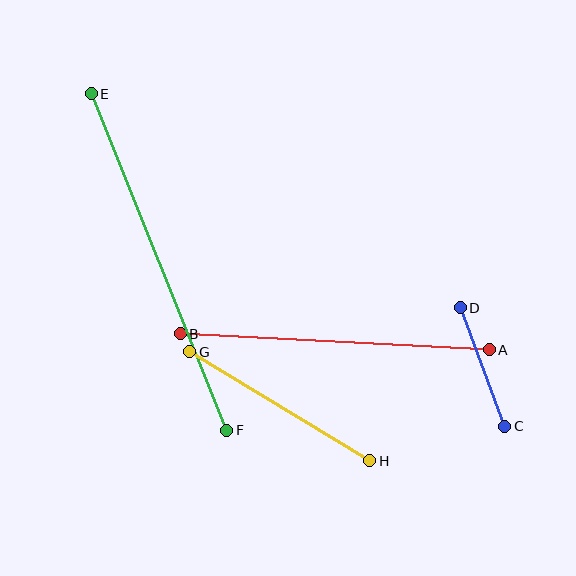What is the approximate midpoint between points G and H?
The midpoint is at approximately (280, 406) pixels.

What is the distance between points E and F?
The distance is approximately 363 pixels.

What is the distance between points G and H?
The distance is approximately 210 pixels.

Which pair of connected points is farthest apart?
Points E and F are farthest apart.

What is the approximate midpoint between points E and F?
The midpoint is at approximately (159, 262) pixels.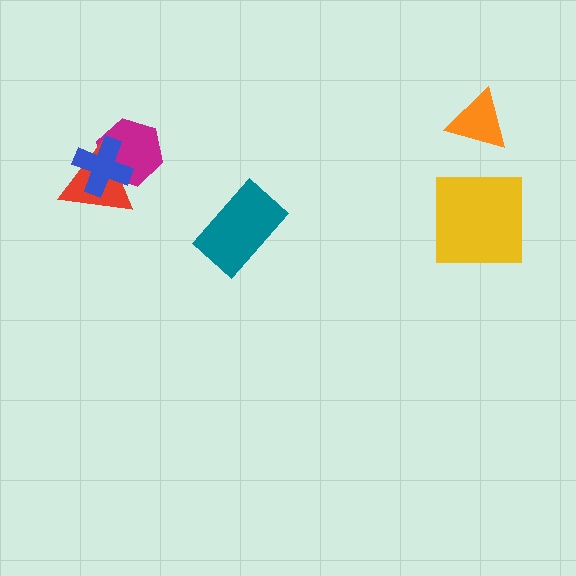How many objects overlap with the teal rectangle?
0 objects overlap with the teal rectangle.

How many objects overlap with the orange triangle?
0 objects overlap with the orange triangle.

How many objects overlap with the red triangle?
2 objects overlap with the red triangle.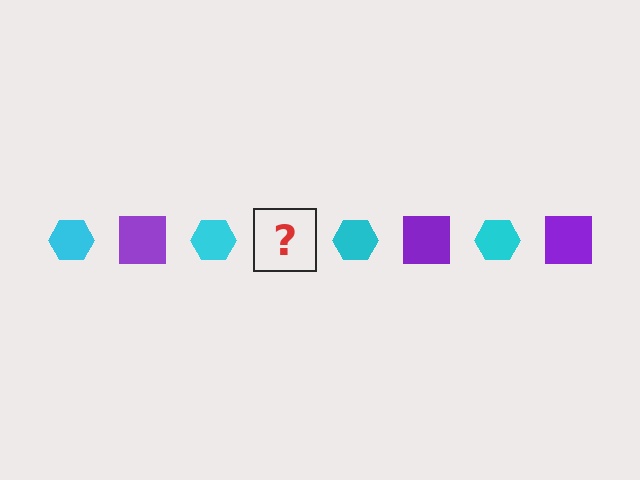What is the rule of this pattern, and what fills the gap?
The rule is that the pattern alternates between cyan hexagon and purple square. The gap should be filled with a purple square.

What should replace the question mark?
The question mark should be replaced with a purple square.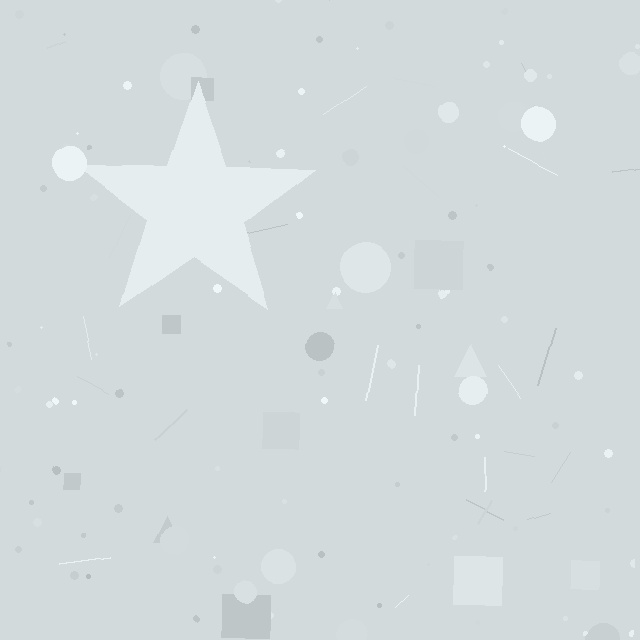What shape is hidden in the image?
A star is hidden in the image.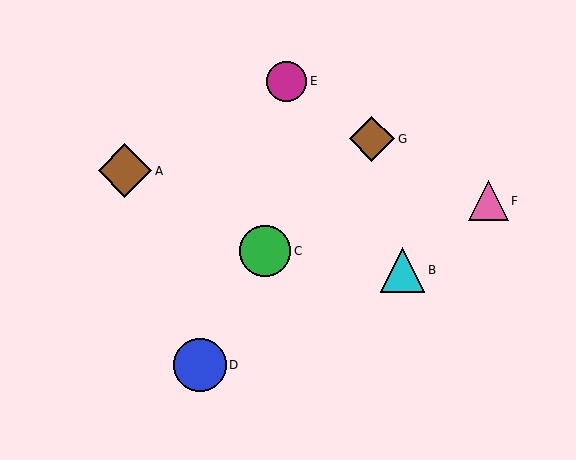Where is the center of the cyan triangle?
The center of the cyan triangle is at (403, 270).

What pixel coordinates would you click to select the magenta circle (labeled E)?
Click at (287, 81) to select the magenta circle E.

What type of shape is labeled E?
Shape E is a magenta circle.